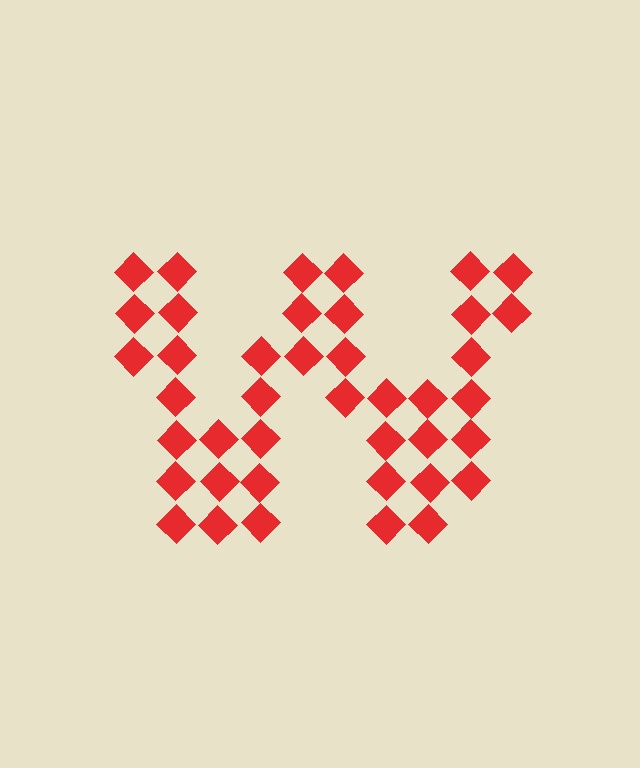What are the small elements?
The small elements are diamonds.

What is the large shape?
The large shape is the letter W.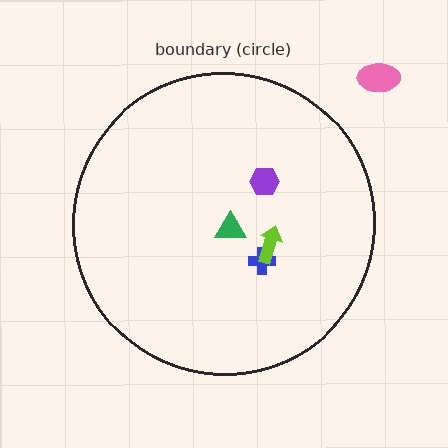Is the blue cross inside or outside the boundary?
Inside.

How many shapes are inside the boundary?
4 inside, 1 outside.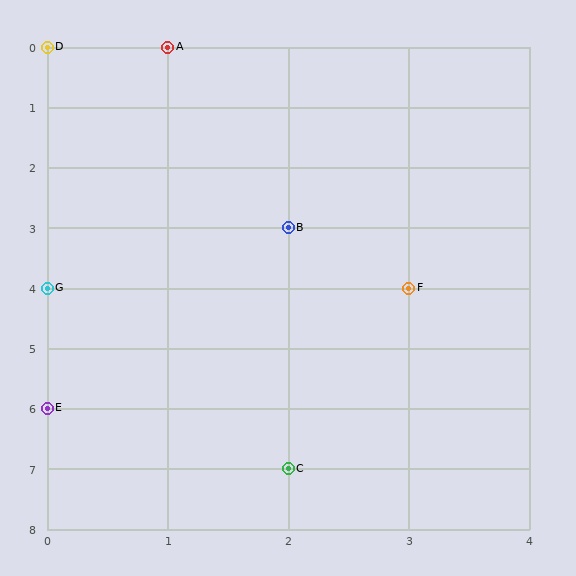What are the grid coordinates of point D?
Point D is at grid coordinates (0, 0).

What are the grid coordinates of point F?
Point F is at grid coordinates (3, 4).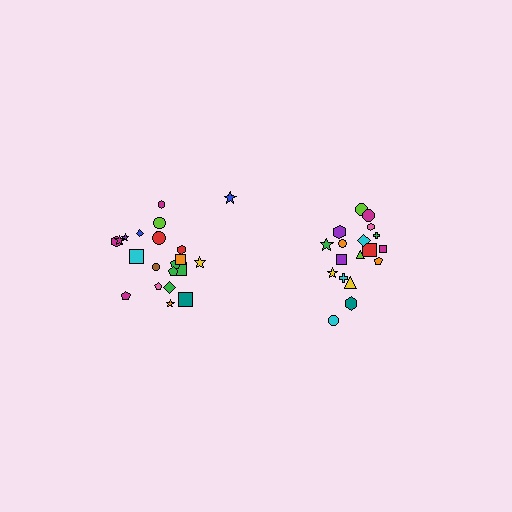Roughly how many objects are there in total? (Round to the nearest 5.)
Roughly 40 objects in total.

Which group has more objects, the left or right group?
The left group.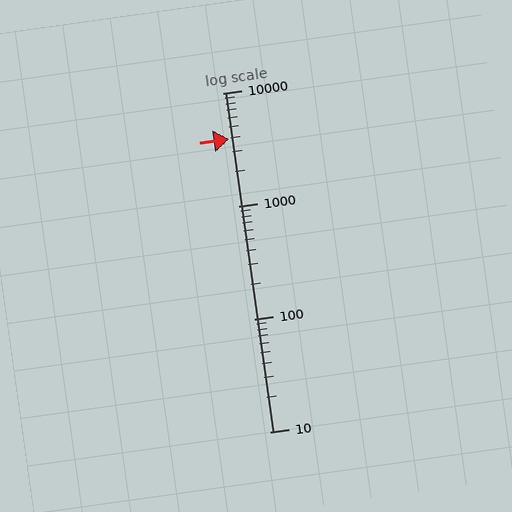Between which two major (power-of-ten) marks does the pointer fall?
The pointer is between 1000 and 10000.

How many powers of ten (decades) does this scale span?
The scale spans 3 decades, from 10 to 10000.